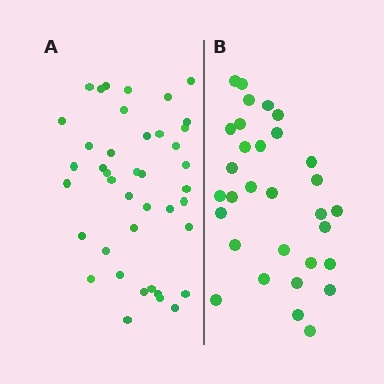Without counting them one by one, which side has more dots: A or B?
Region A (the left region) has more dots.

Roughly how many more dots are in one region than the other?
Region A has roughly 10 or so more dots than region B.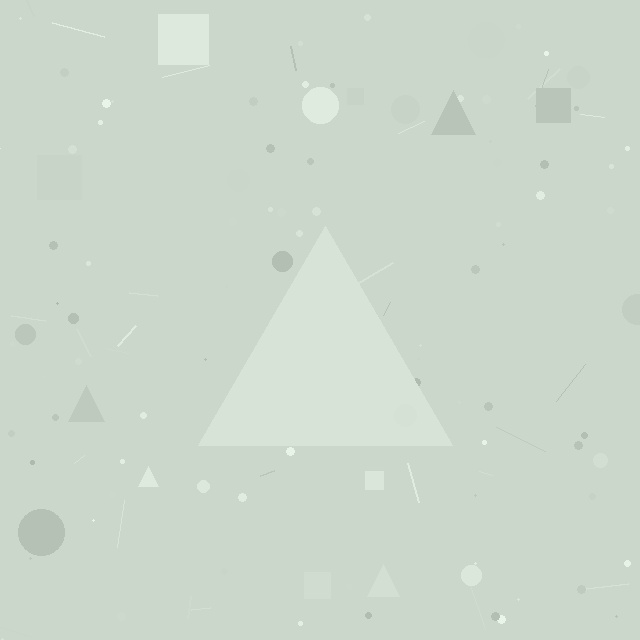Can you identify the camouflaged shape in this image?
The camouflaged shape is a triangle.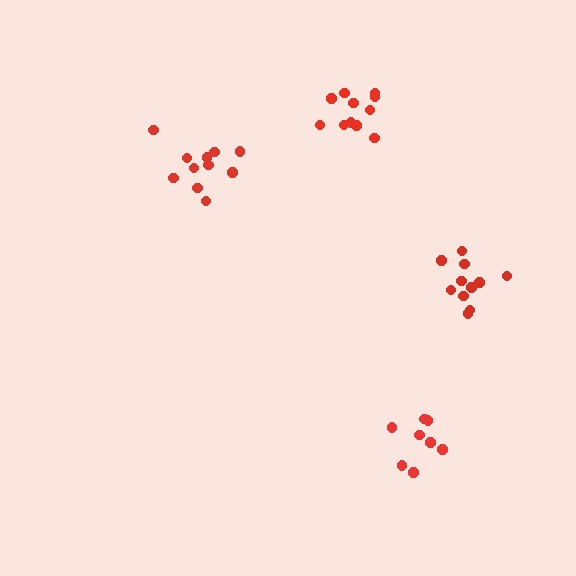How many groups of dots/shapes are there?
There are 4 groups.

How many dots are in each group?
Group 1: 11 dots, Group 2: 8 dots, Group 3: 11 dots, Group 4: 11 dots (41 total).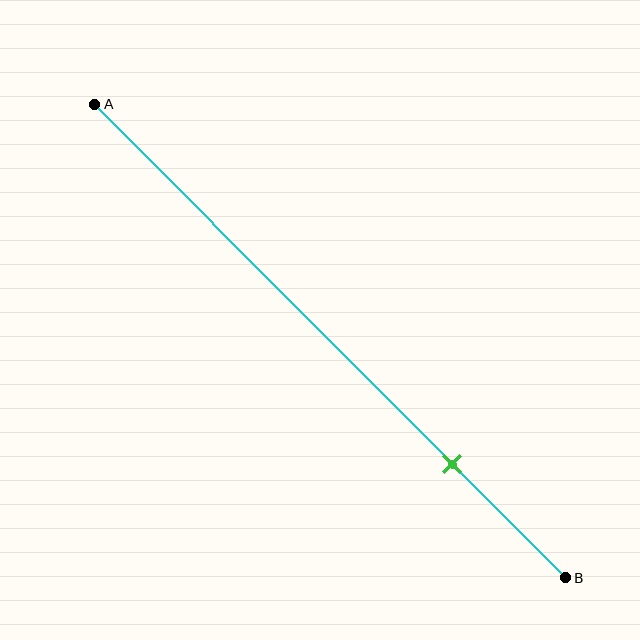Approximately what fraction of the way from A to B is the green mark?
The green mark is approximately 75% of the way from A to B.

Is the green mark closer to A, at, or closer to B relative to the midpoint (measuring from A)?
The green mark is closer to point B than the midpoint of segment AB.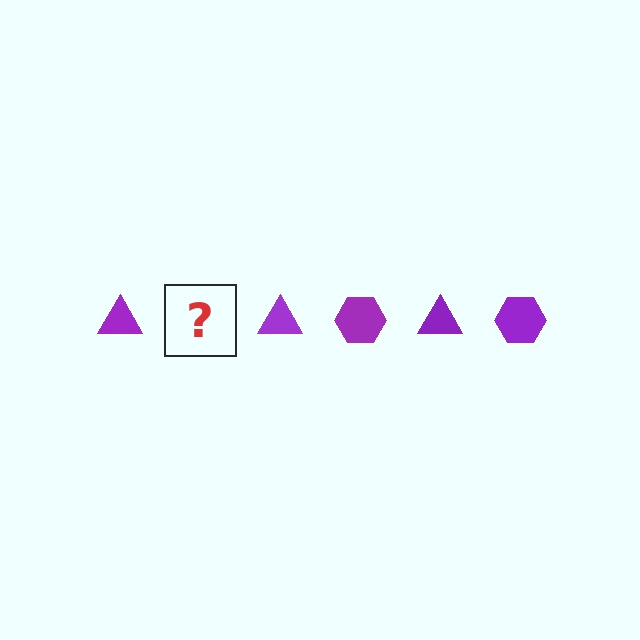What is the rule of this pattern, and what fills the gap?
The rule is that the pattern cycles through triangle, hexagon shapes in purple. The gap should be filled with a purple hexagon.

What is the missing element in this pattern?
The missing element is a purple hexagon.